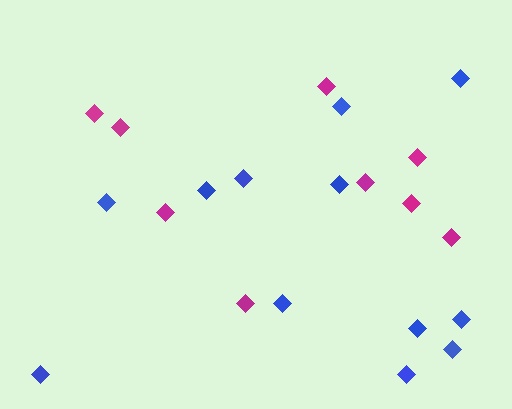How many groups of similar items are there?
There are 2 groups: one group of magenta diamonds (9) and one group of blue diamonds (12).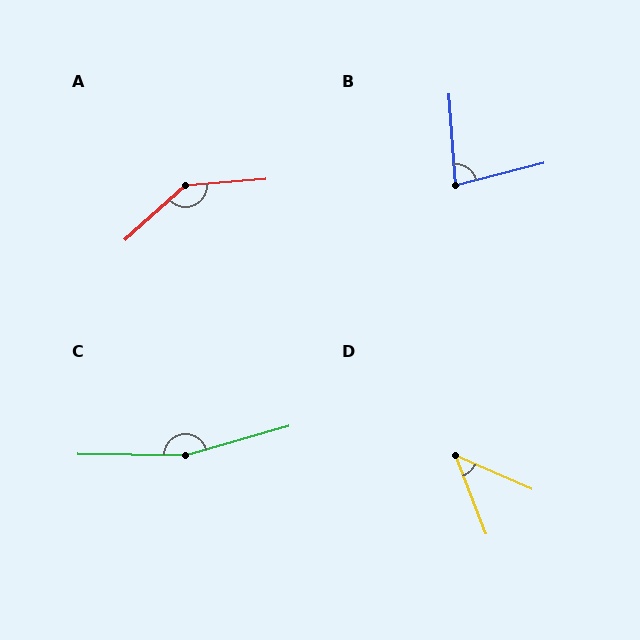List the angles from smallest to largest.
D (45°), B (80°), A (142°), C (163°).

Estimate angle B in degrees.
Approximately 80 degrees.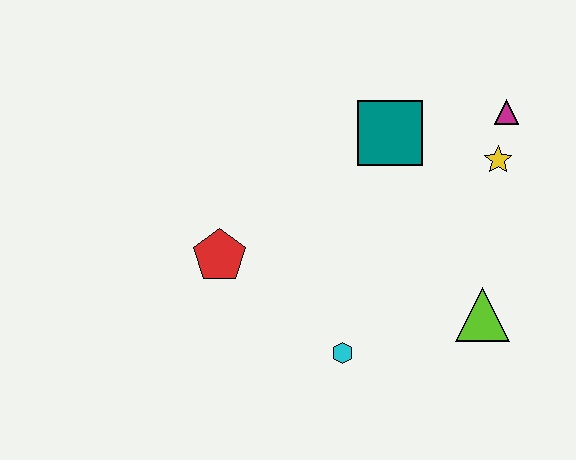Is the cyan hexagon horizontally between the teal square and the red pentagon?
Yes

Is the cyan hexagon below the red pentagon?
Yes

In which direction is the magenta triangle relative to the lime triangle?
The magenta triangle is above the lime triangle.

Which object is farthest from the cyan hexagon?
The magenta triangle is farthest from the cyan hexagon.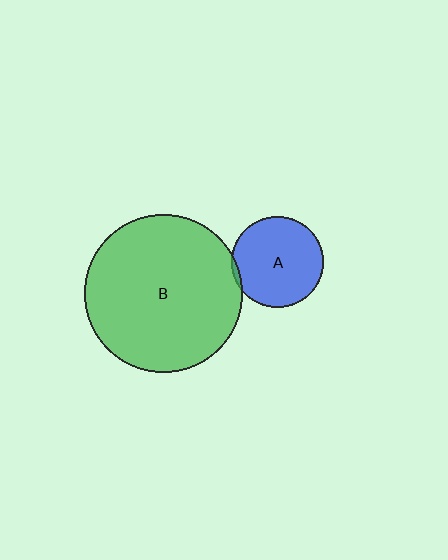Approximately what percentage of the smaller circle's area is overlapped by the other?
Approximately 5%.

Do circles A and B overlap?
Yes.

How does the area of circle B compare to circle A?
Approximately 3.0 times.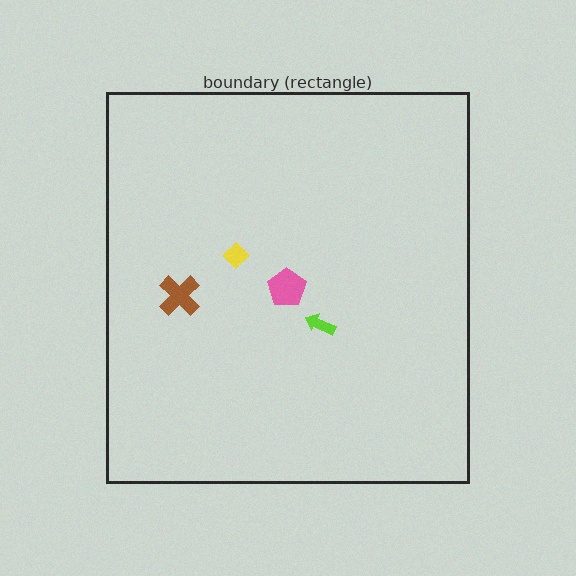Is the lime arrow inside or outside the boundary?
Inside.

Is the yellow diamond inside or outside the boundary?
Inside.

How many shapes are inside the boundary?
4 inside, 0 outside.